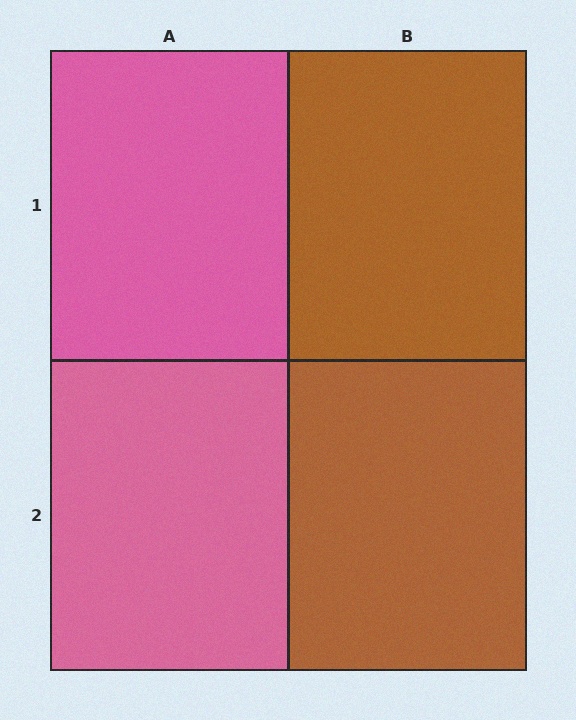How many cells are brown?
2 cells are brown.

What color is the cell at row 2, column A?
Pink.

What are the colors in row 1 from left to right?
Pink, brown.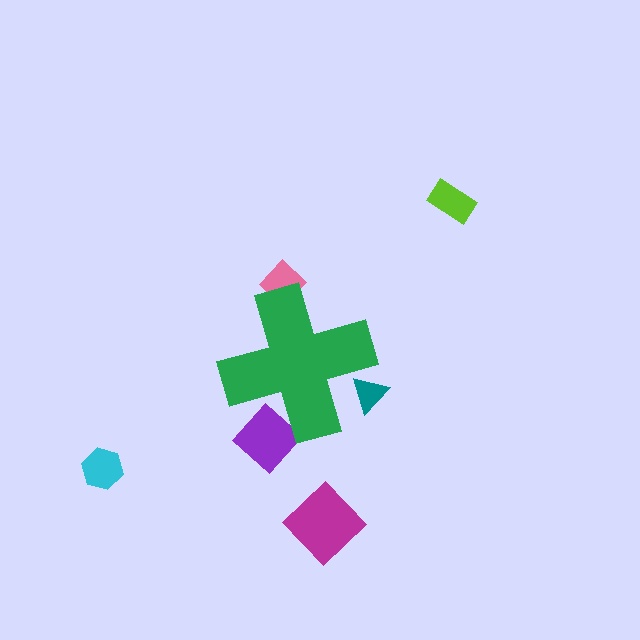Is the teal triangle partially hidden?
Yes, the teal triangle is partially hidden behind the green cross.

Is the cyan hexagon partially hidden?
No, the cyan hexagon is fully visible.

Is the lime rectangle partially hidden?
No, the lime rectangle is fully visible.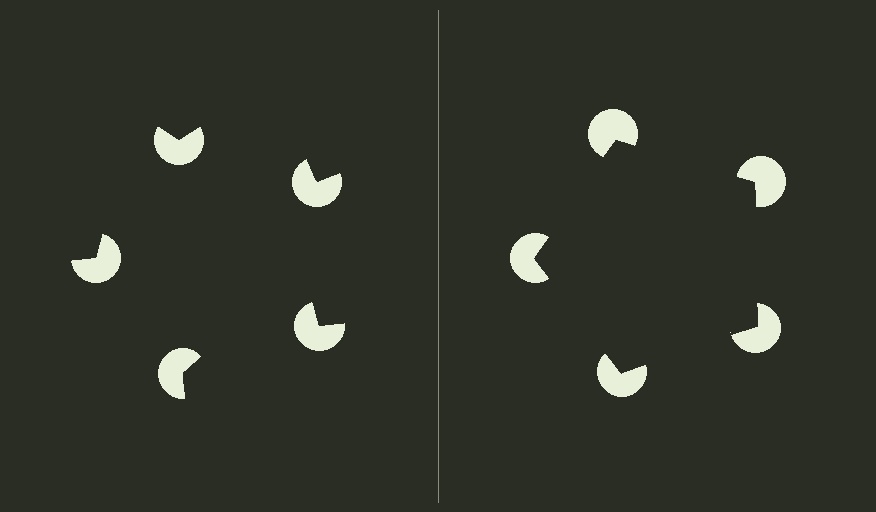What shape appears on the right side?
An illusory pentagon.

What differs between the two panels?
The pac-man discs are positioned identically on both sides; only the wedge orientations differ. On the right they align to a pentagon; on the left they are misaligned.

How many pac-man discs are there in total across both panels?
10 — 5 on each side.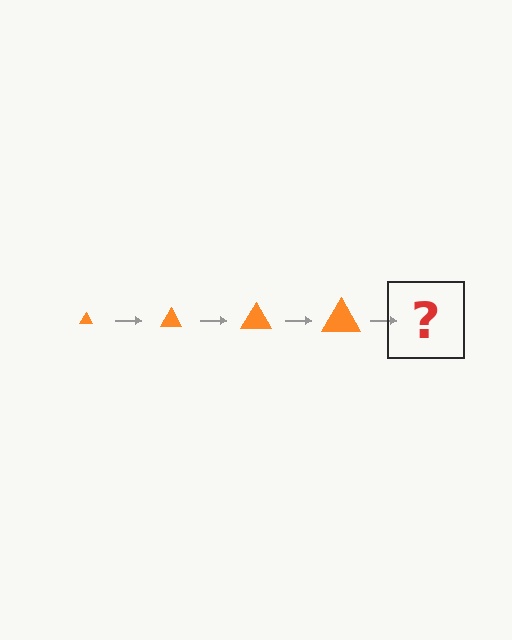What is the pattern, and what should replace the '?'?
The pattern is that the triangle gets progressively larger each step. The '?' should be an orange triangle, larger than the previous one.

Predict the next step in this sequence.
The next step is an orange triangle, larger than the previous one.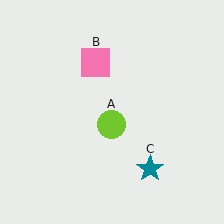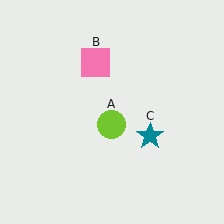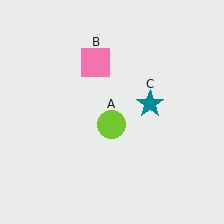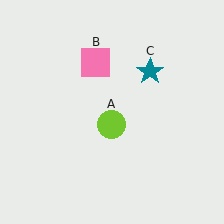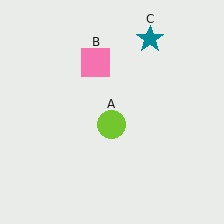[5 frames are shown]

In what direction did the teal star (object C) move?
The teal star (object C) moved up.